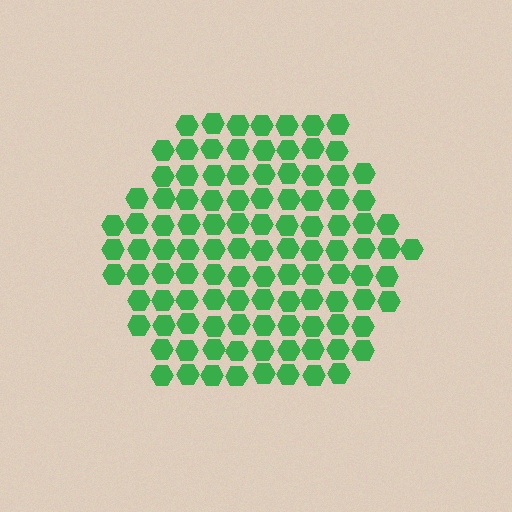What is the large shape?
The large shape is a hexagon.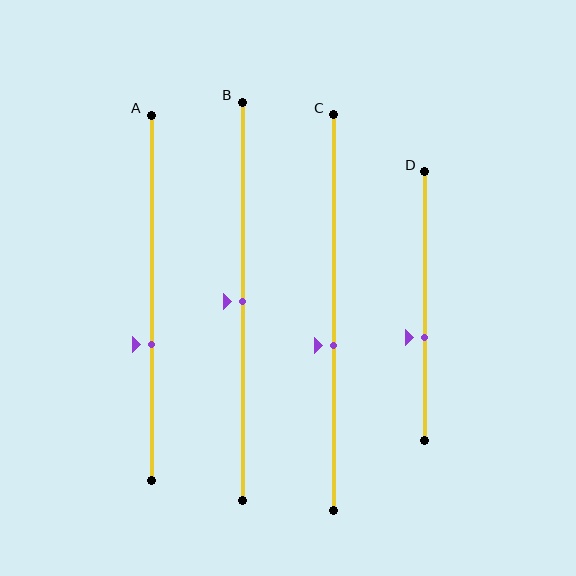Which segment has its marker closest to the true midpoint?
Segment B has its marker closest to the true midpoint.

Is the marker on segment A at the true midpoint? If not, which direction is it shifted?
No, the marker on segment A is shifted downward by about 13% of the segment length.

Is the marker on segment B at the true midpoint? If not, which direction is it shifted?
Yes, the marker on segment B is at the true midpoint.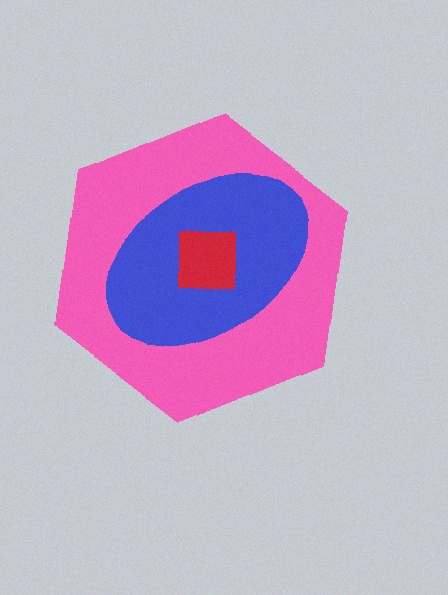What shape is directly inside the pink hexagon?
The blue ellipse.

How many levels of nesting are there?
3.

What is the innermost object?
The red square.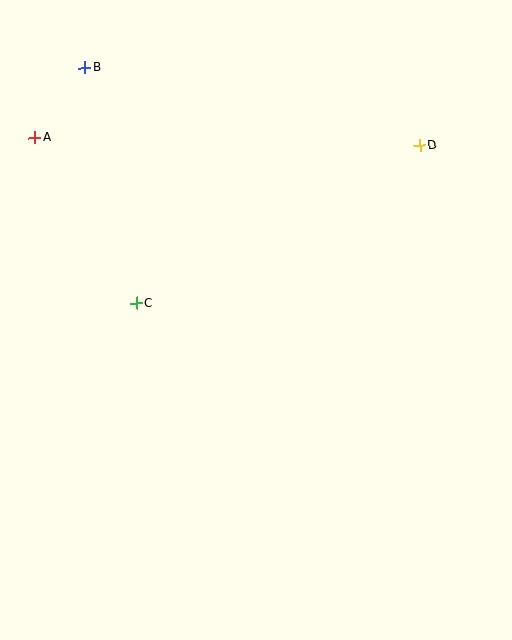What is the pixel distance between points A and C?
The distance between A and C is 194 pixels.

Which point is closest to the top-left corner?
Point B is closest to the top-left corner.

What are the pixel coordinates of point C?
Point C is at (136, 303).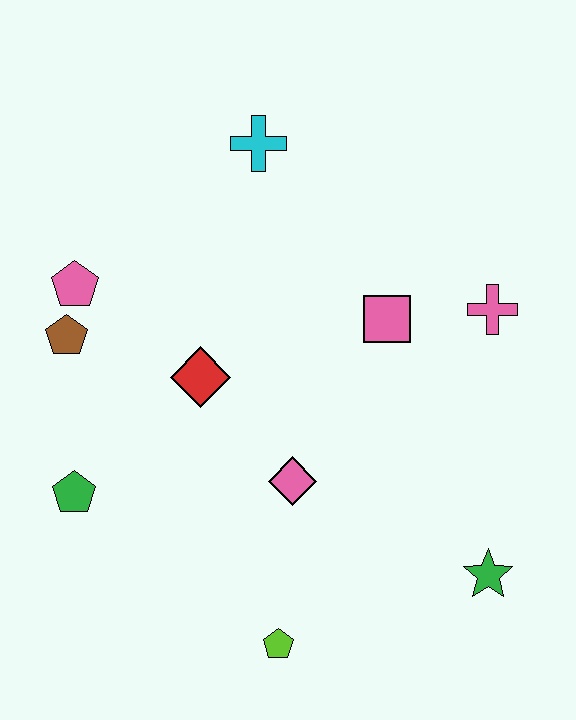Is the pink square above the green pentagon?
Yes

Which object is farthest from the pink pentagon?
The green star is farthest from the pink pentagon.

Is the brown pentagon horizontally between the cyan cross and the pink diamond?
No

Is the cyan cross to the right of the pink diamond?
No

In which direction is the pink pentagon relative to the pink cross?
The pink pentagon is to the left of the pink cross.